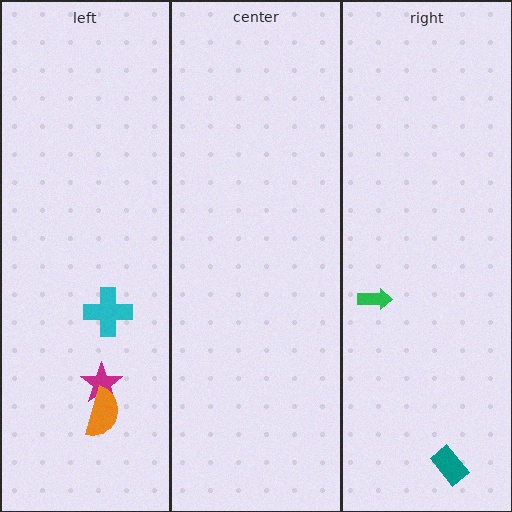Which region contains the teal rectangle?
The right region.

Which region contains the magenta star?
The left region.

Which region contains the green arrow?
The right region.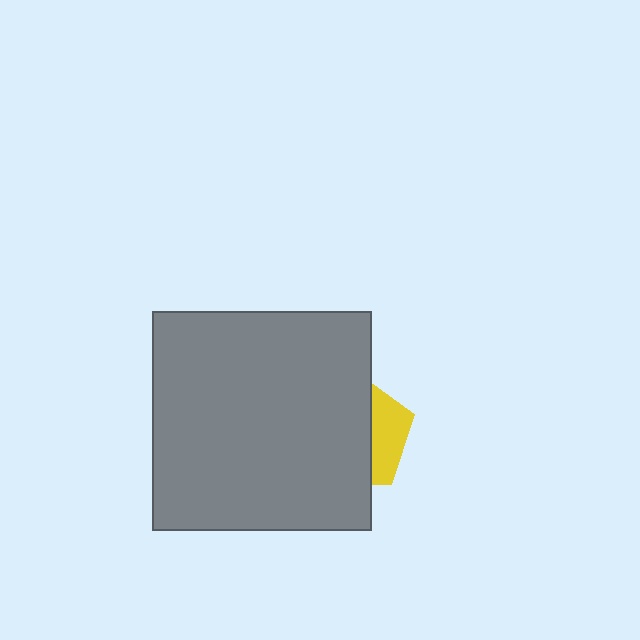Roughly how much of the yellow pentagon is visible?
A small part of it is visible (roughly 31%).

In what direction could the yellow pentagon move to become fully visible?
The yellow pentagon could move right. That would shift it out from behind the gray square entirely.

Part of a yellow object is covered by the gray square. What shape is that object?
It is a pentagon.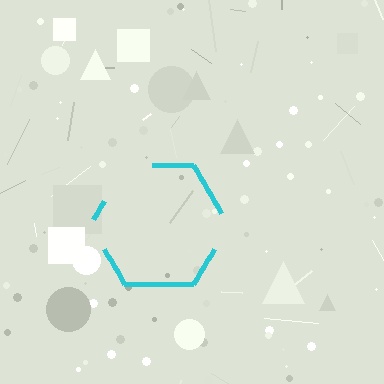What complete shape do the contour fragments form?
The contour fragments form a hexagon.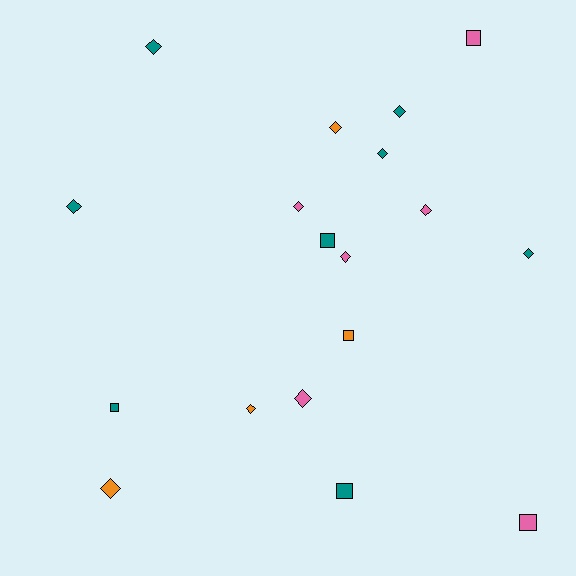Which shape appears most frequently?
Diamond, with 12 objects.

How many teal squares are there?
There are 3 teal squares.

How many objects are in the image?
There are 18 objects.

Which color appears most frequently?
Teal, with 8 objects.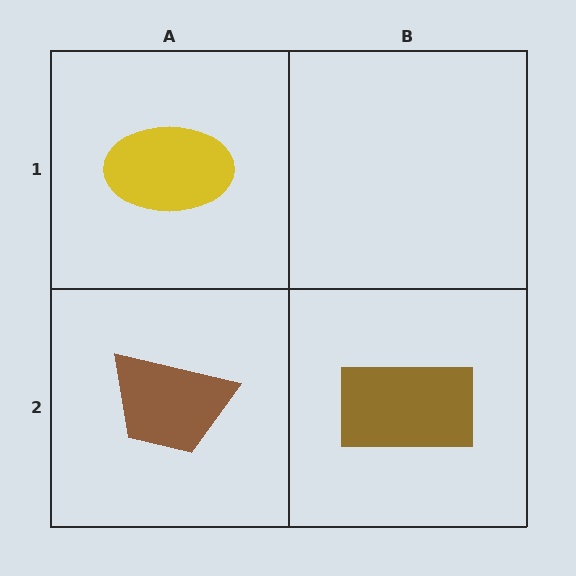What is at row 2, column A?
A brown trapezoid.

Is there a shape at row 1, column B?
No, that cell is empty.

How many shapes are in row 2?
2 shapes.